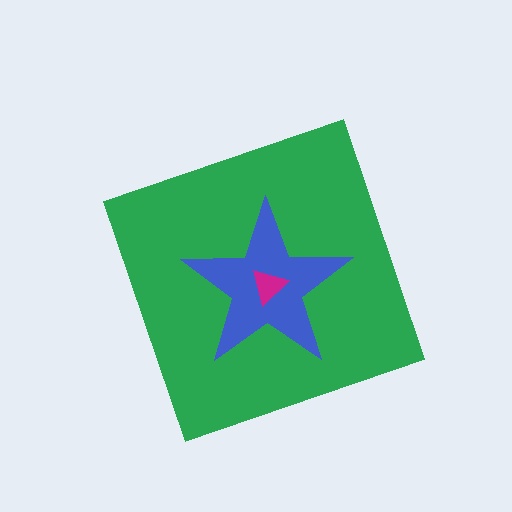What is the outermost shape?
The green diamond.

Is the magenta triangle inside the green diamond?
Yes.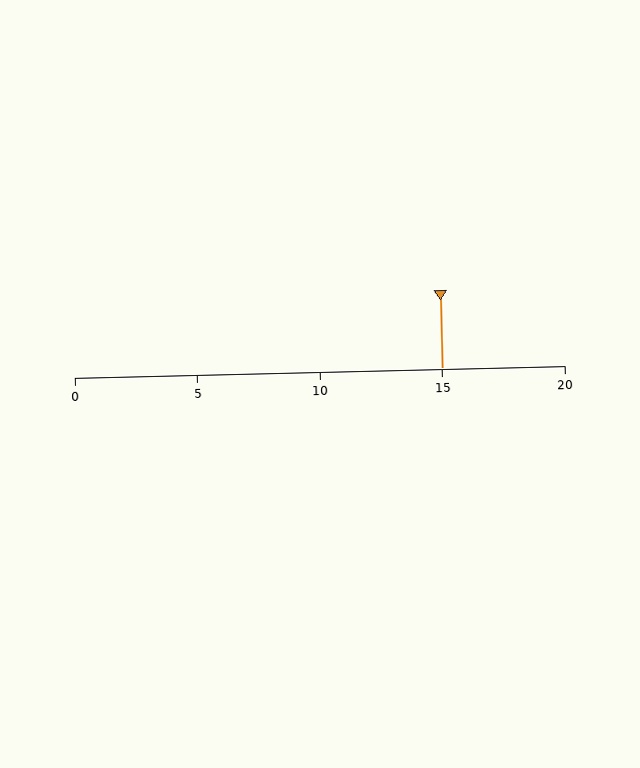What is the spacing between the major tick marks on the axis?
The major ticks are spaced 5 apart.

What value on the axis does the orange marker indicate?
The marker indicates approximately 15.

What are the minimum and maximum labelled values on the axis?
The axis runs from 0 to 20.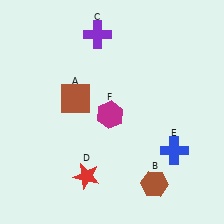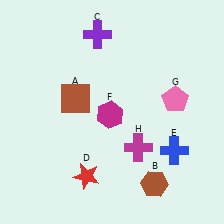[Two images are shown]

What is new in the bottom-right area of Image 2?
A magenta cross (H) was added in the bottom-right area of Image 2.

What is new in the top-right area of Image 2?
A pink pentagon (G) was added in the top-right area of Image 2.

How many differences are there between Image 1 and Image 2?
There are 2 differences between the two images.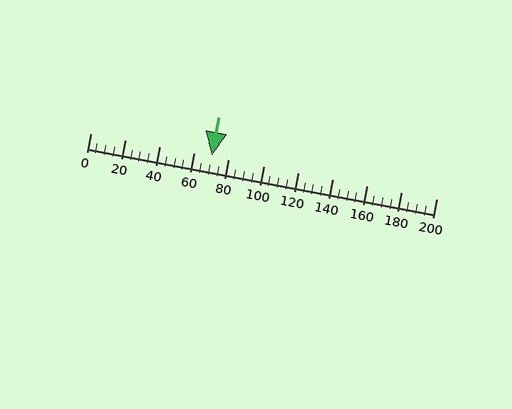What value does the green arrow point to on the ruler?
The green arrow points to approximately 70.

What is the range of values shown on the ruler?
The ruler shows values from 0 to 200.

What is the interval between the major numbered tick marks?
The major tick marks are spaced 20 units apart.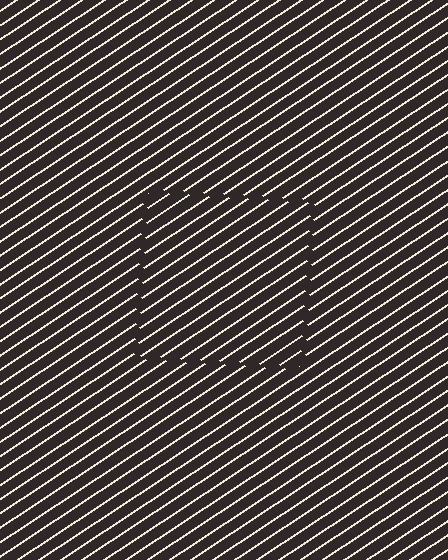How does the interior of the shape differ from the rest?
The interior of the shape contains the same grating, shifted by half a period — the contour is defined by the phase discontinuity where line-ends from the inner and outer gratings abut.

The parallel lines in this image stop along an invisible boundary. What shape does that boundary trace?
An illusory square. The interior of the shape contains the same grating, shifted by half a period — the contour is defined by the phase discontinuity where line-ends from the inner and outer gratings abut.